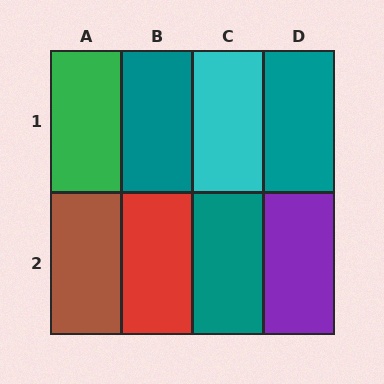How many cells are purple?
1 cell is purple.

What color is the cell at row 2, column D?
Purple.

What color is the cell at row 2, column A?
Brown.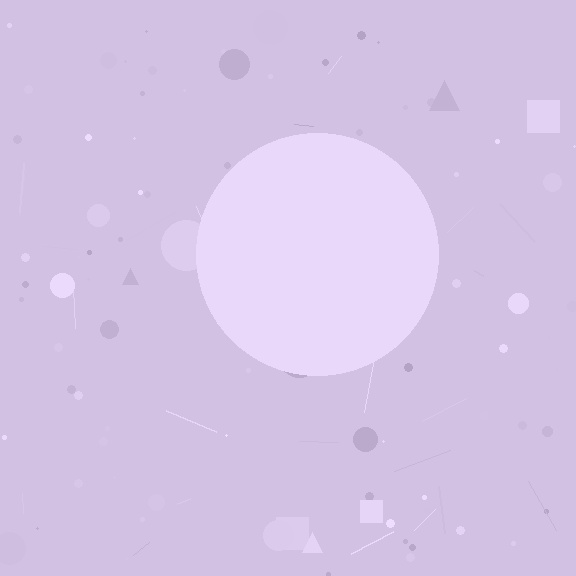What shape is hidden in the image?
A circle is hidden in the image.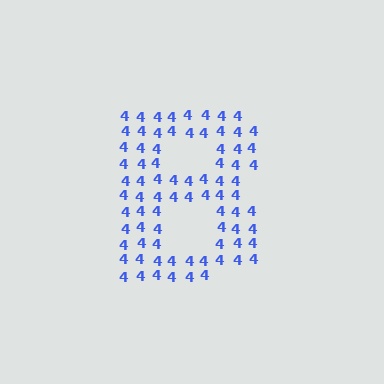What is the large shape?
The large shape is the letter B.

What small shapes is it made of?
It is made of small digit 4's.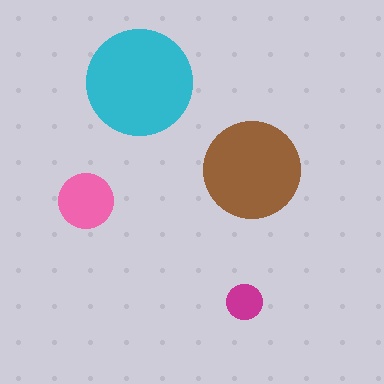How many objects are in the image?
There are 4 objects in the image.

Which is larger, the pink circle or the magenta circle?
The pink one.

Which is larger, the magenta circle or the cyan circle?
The cyan one.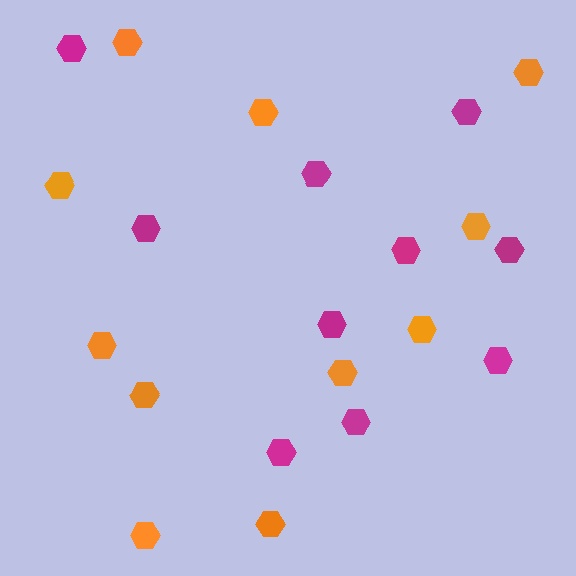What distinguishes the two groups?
There are 2 groups: one group of orange hexagons (11) and one group of magenta hexagons (10).